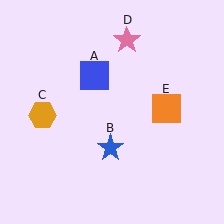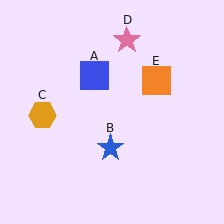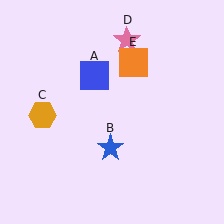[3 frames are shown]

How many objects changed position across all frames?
1 object changed position: orange square (object E).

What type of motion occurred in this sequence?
The orange square (object E) rotated counterclockwise around the center of the scene.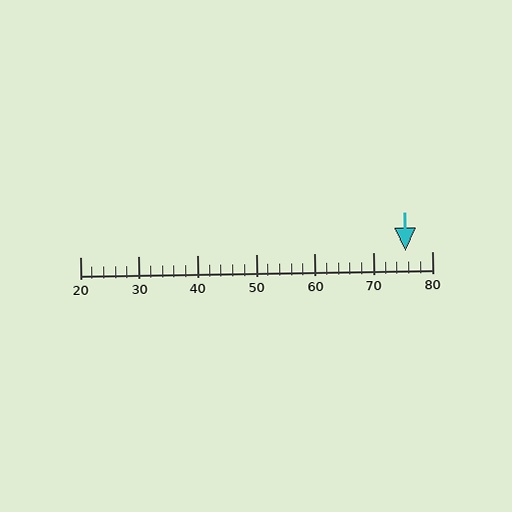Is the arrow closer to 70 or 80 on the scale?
The arrow is closer to 80.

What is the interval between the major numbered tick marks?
The major tick marks are spaced 10 units apart.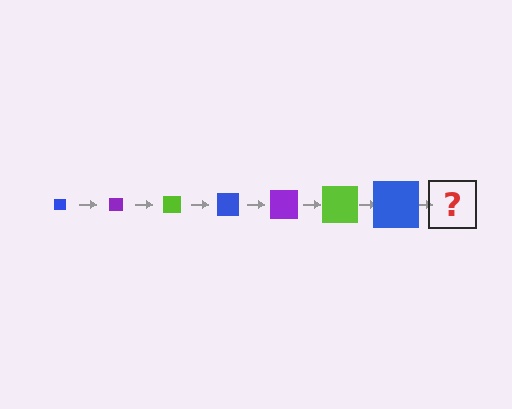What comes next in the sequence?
The next element should be a purple square, larger than the previous one.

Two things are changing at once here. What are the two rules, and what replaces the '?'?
The two rules are that the square grows larger each step and the color cycles through blue, purple, and lime. The '?' should be a purple square, larger than the previous one.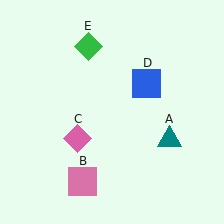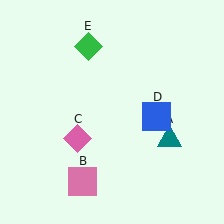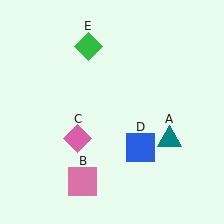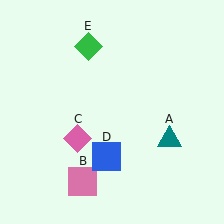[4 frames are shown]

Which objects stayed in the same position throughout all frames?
Teal triangle (object A) and pink square (object B) and pink diamond (object C) and green diamond (object E) remained stationary.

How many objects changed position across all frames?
1 object changed position: blue square (object D).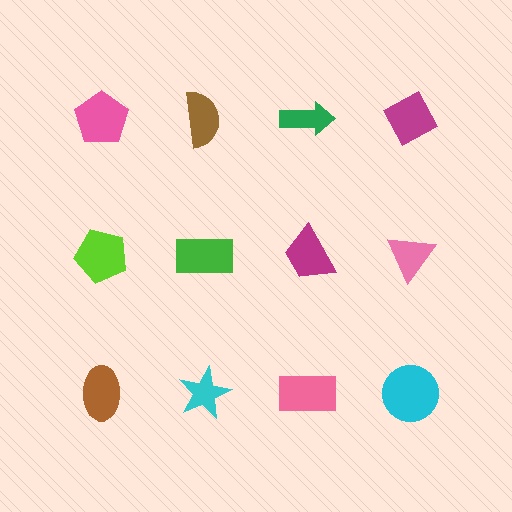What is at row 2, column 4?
A pink triangle.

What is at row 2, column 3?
A magenta trapezoid.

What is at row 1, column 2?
A brown semicircle.